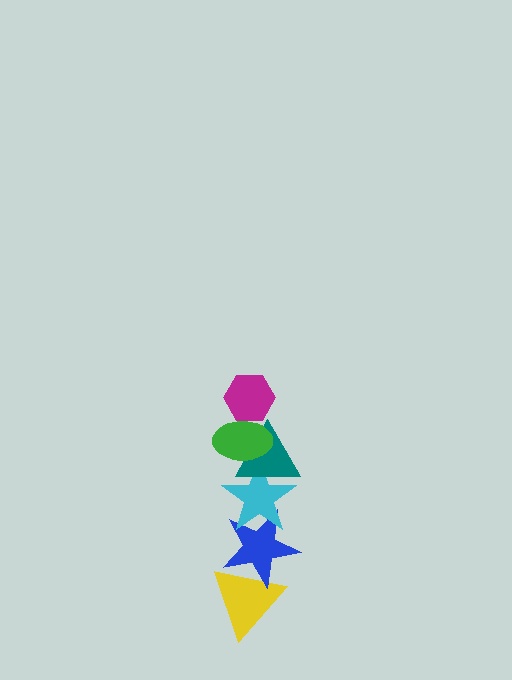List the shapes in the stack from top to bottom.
From top to bottom: the magenta hexagon, the green ellipse, the teal triangle, the cyan star, the blue star, the yellow triangle.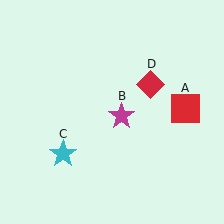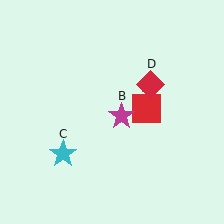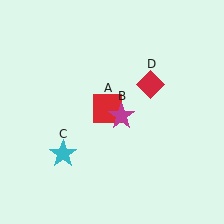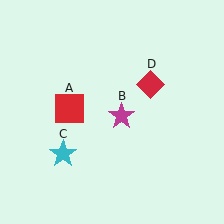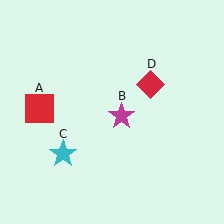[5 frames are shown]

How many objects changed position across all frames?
1 object changed position: red square (object A).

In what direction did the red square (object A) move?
The red square (object A) moved left.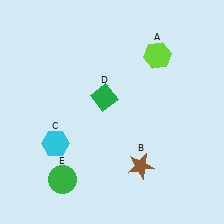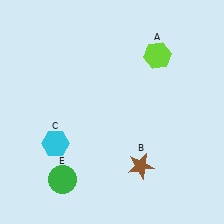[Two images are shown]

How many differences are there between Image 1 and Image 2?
There is 1 difference between the two images.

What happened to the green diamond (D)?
The green diamond (D) was removed in Image 2. It was in the top-left area of Image 1.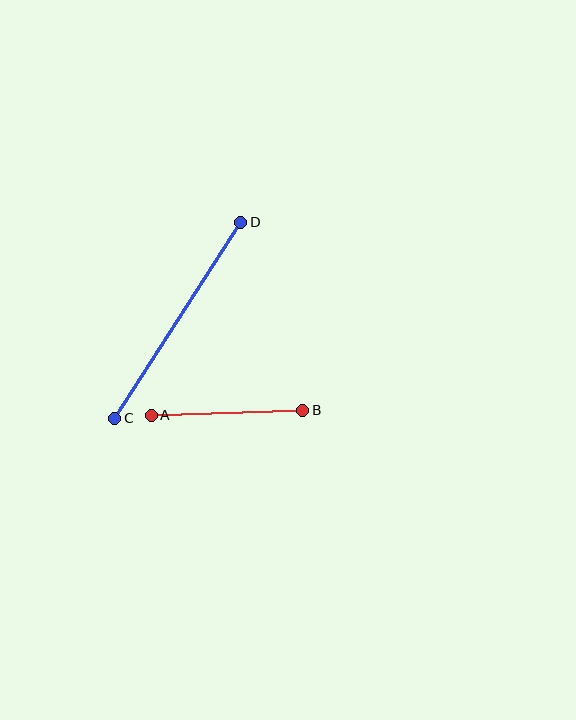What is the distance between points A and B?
The distance is approximately 152 pixels.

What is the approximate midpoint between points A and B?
The midpoint is at approximately (227, 413) pixels.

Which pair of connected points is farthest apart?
Points C and D are farthest apart.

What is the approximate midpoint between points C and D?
The midpoint is at approximately (178, 320) pixels.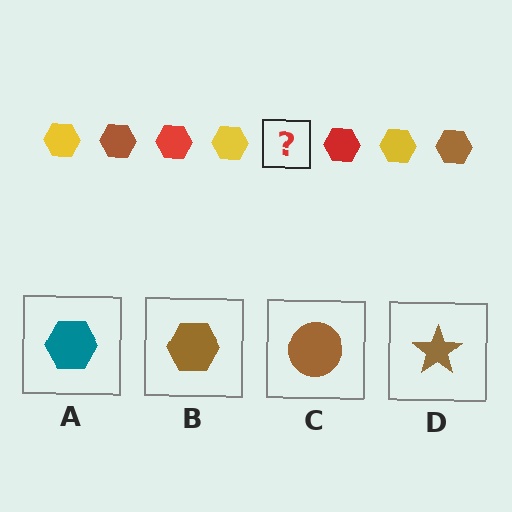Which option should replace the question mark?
Option B.